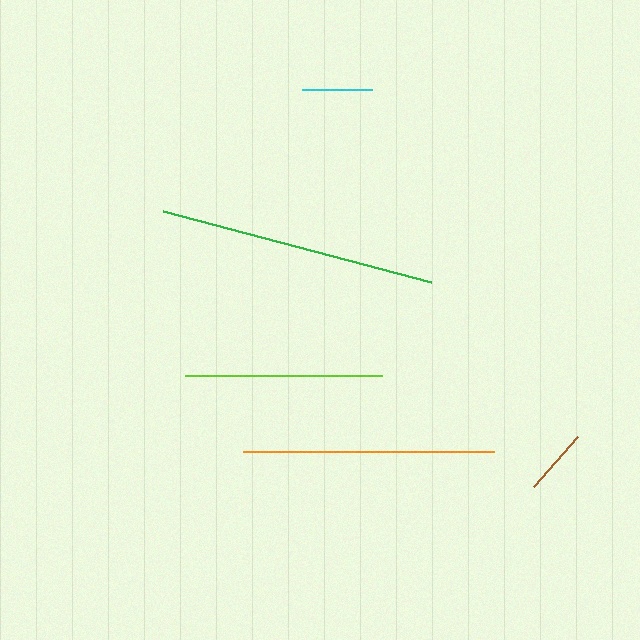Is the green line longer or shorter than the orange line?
The green line is longer than the orange line.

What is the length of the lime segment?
The lime segment is approximately 196 pixels long.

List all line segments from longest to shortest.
From longest to shortest: green, orange, lime, cyan, brown.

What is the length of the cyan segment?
The cyan segment is approximately 70 pixels long.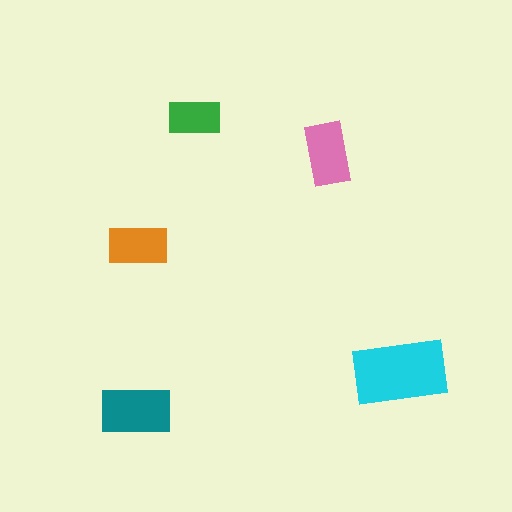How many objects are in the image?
There are 5 objects in the image.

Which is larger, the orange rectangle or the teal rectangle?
The teal one.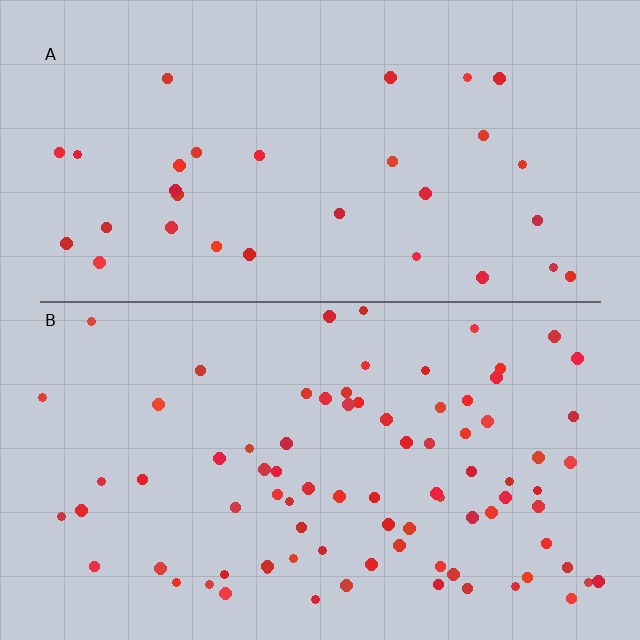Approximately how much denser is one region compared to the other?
Approximately 2.6× — region B over region A.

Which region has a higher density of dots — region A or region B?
B (the bottom).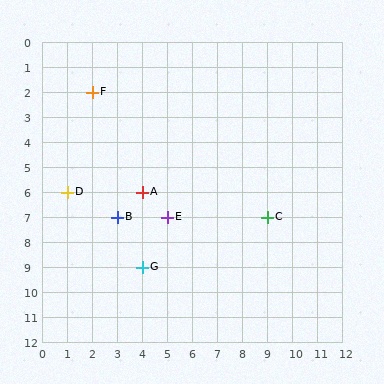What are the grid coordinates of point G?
Point G is at grid coordinates (4, 9).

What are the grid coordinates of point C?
Point C is at grid coordinates (9, 7).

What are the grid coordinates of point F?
Point F is at grid coordinates (2, 2).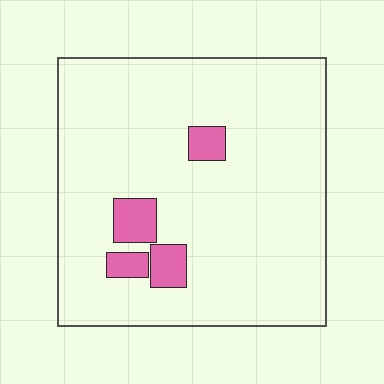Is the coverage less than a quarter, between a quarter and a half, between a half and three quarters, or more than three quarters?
Less than a quarter.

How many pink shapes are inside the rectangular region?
4.